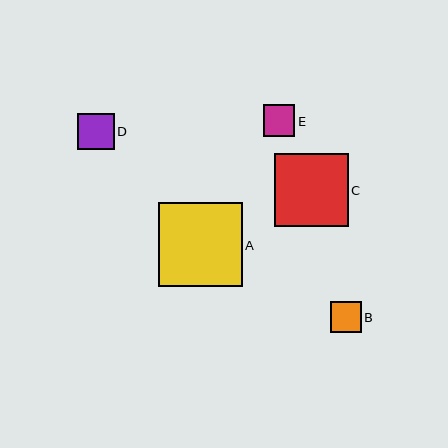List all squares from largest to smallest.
From largest to smallest: A, C, D, E, B.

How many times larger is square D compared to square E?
Square D is approximately 1.2 times the size of square E.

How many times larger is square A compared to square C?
Square A is approximately 1.1 times the size of square C.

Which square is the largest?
Square A is the largest with a size of approximately 84 pixels.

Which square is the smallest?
Square B is the smallest with a size of approximately 31 pixels.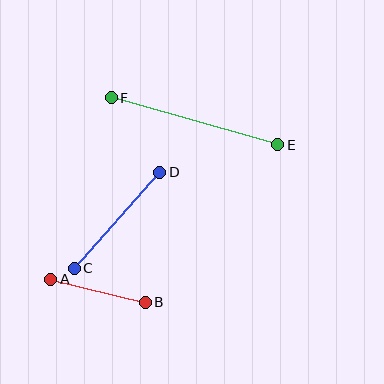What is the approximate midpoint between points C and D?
The midpoint is at approximately (117, 220) pixels.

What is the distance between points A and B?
The distance is approximately 97 pixels.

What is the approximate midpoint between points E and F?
The midpoint is at approximately (195, 121) pixels.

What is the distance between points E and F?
The distance is approximately 173 pixels.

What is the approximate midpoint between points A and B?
The midpoint is at approximately (98, 291) pixels.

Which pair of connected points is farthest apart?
Points E and F are farthest apart.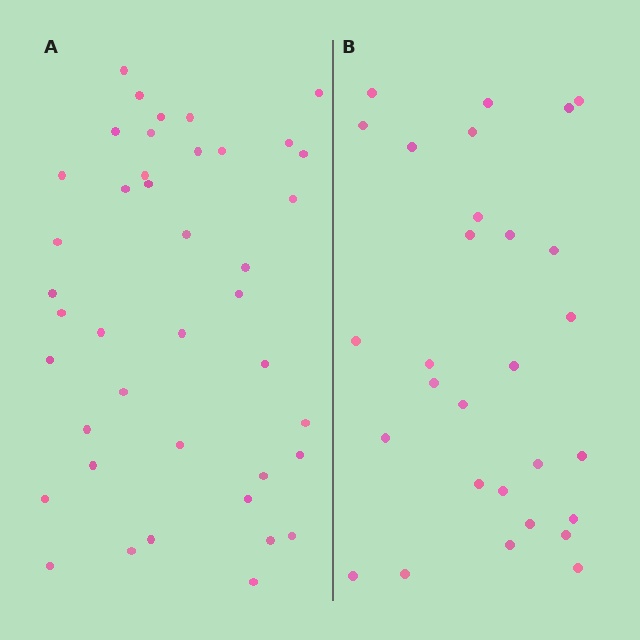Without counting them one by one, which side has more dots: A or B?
Region A (the left region) has more dots.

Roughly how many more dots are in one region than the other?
Region A has roughly 12 or so more dots than region B.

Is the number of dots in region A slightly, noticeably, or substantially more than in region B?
Region A has noticeably more, but not dramatically so. The ratio is roughly 1.4 to 1.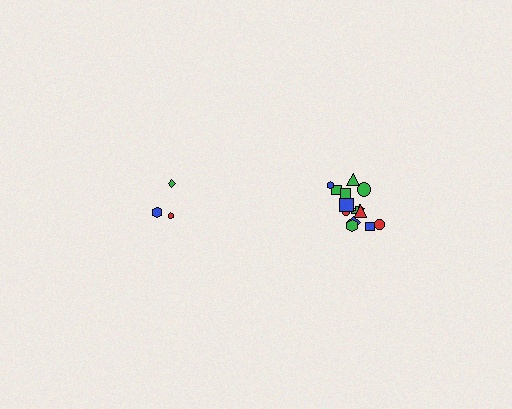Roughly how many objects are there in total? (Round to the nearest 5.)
Roughly 20 objects in total.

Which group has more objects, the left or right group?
The right group.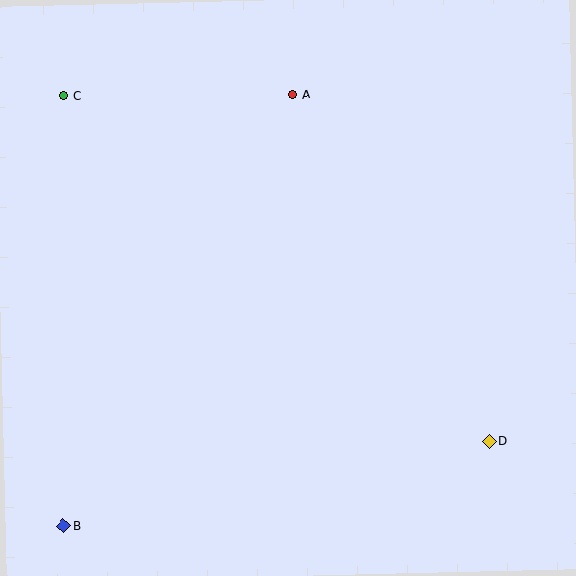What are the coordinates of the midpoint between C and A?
The midpoint between C and A is at (178, 95).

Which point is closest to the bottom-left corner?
Point B is closest to the bottom-left corner.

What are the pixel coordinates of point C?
Point C is at (64, 96).